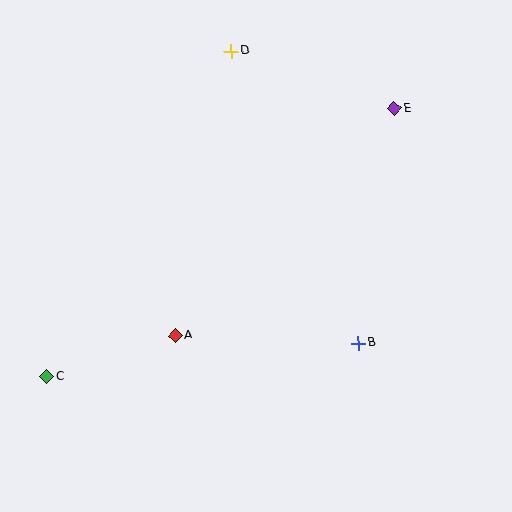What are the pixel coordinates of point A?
Point A is at (175, 335).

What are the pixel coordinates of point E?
Point E is at (394, 108).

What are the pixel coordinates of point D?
Point D is at (231, 51).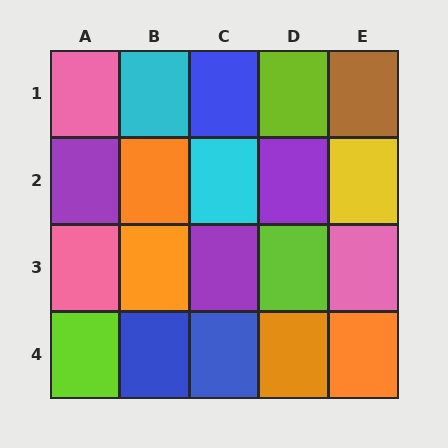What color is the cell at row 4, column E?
Orange.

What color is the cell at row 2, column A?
Purple.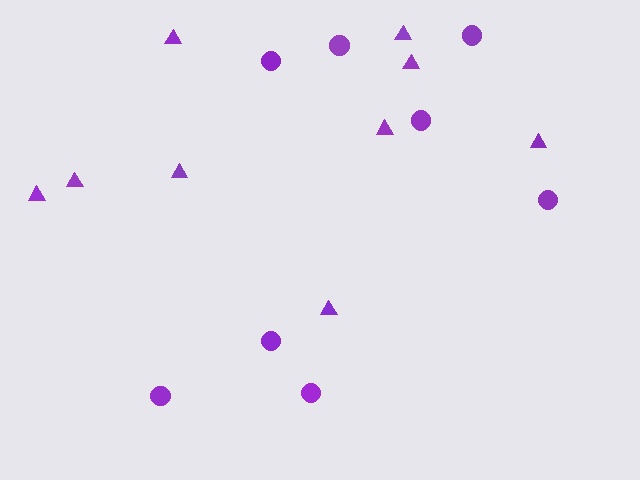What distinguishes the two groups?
There are 2 groups: one group of circles (8) and one group of triangles (9).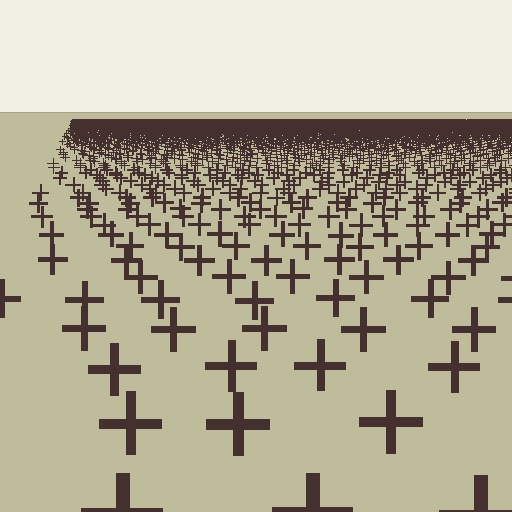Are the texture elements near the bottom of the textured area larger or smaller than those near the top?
Larger. Near the bottom, elements are closer to the viewer and appear at a bigger on-screen size.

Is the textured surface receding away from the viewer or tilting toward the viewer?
The surface is receding away from the viewer. Texture elements get smaller and denser toward the top.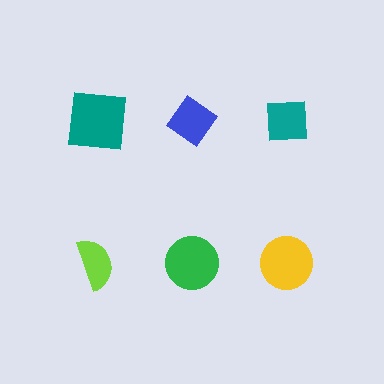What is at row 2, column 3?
A yellow circle.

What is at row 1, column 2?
A blue diamond.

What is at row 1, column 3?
A teal square.